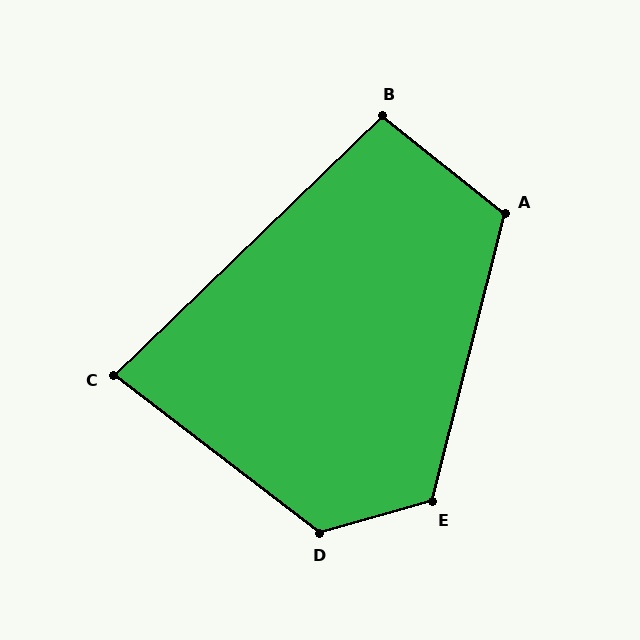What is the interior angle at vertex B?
Approximately 97 degrees (obtuse).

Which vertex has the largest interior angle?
D, at approximately 127 degrees.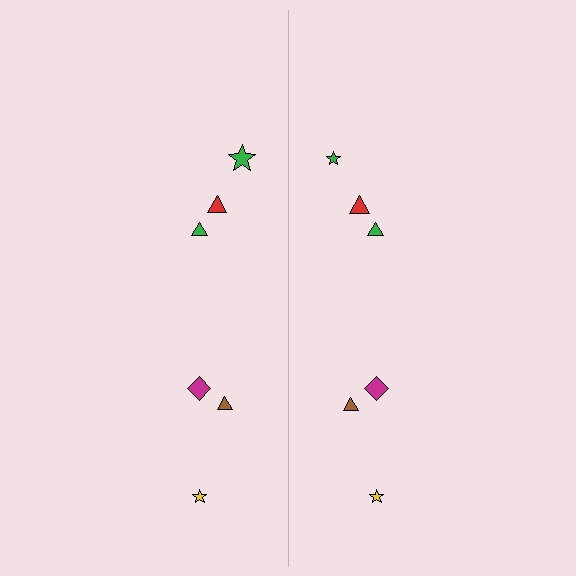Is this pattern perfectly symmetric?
No, the pattern is not perfectly symmetric. The green star on the right side has a different size than its mirror counterpart.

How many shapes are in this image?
There are 12 shapes in this image.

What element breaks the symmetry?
The green star on the right side has a different size than its mirror counterpart.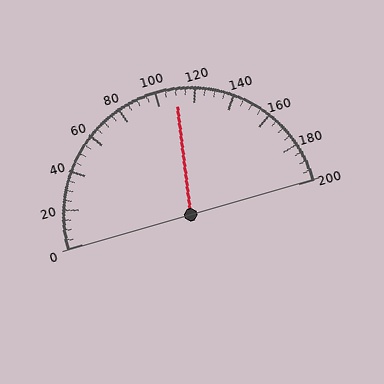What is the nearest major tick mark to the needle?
The nearest major tick mark is 120.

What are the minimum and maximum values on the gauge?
The gauge ranges from 0 to 200.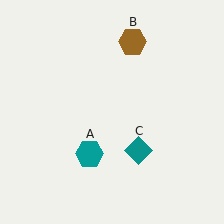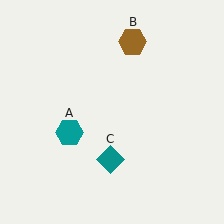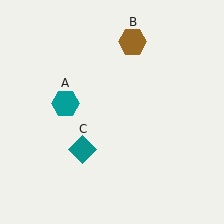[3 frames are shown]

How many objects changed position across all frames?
2 objects changed position: teal hexagon (object A), teal diamond (object C).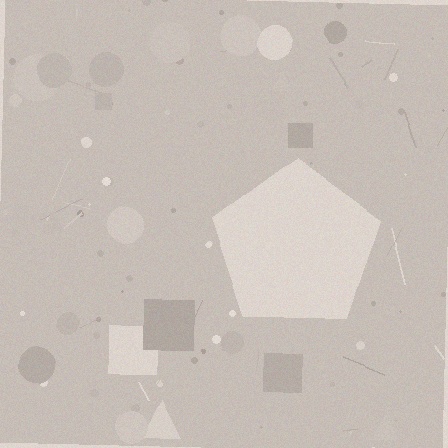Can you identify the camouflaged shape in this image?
The camouflaged shape is a pentagon.